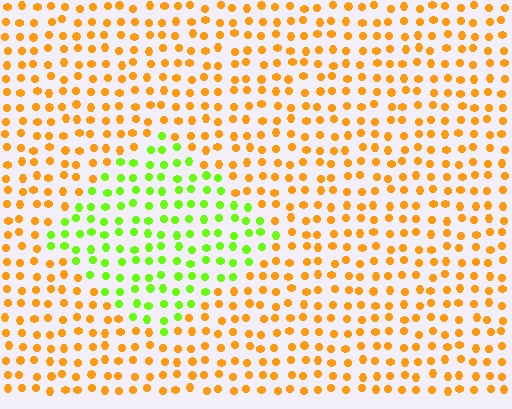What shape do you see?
I see a diamond.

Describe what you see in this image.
The image is filled with small orange elements in a uniform arrangement. A diamond-shaped region is visible where the elements are tinted to a slightly different hue, forming a subtle color boundary.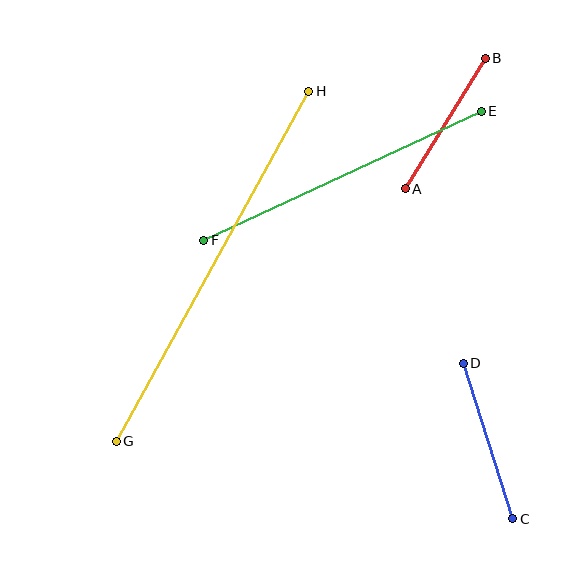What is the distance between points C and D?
The distance is approximately 163 pixels.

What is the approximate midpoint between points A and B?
The midpoint is at approximately (445, 123) pixels.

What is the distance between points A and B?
The distance is approximately 153 pixels.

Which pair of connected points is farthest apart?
Points G and H are farthest apart.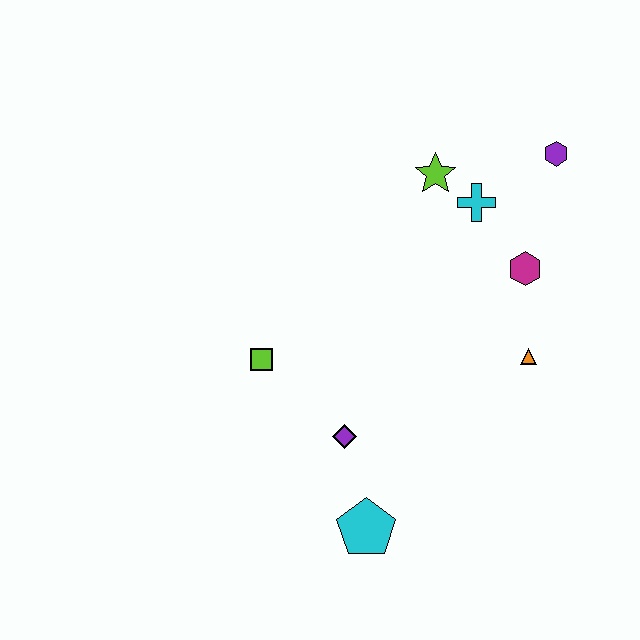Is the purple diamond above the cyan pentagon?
Yes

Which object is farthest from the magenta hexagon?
The cyan pentagon is farthest from the magenta hexagon.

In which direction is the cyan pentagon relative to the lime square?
The cyan pentagon is below the lime square.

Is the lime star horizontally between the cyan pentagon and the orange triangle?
Yes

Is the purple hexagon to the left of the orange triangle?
No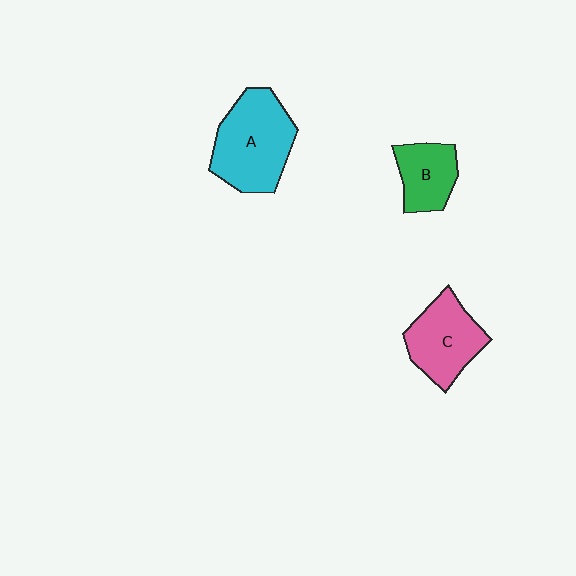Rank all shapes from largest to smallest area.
From largest to smallest: A (cyan), C (pink), B (green).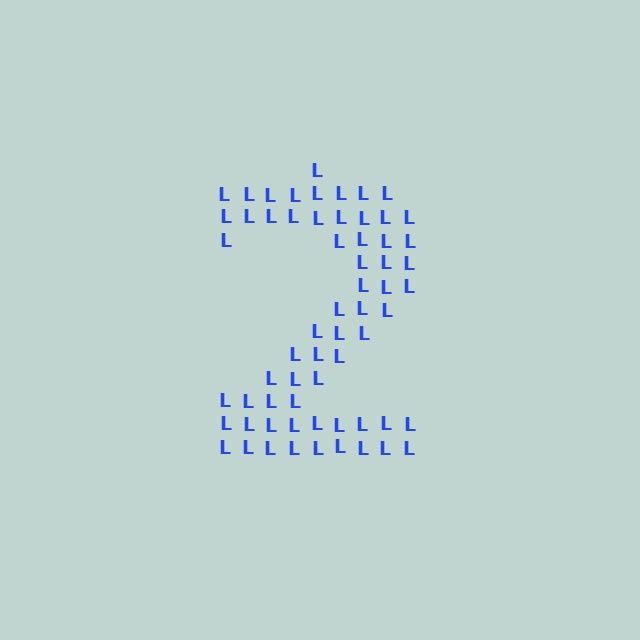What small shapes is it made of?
It is made of small letter L's.